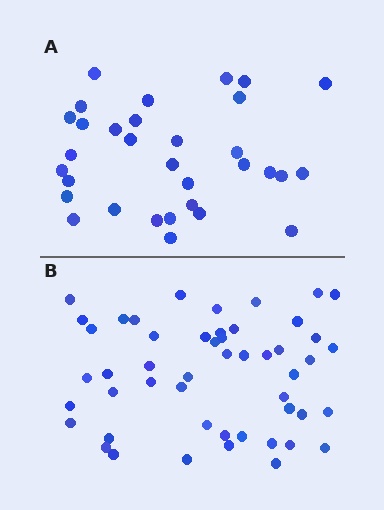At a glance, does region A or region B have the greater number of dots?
Region B (the bottom region) has more dots.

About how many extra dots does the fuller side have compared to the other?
Region B has approximately 20 more dots than region A.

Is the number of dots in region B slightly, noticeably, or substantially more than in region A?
Region B has substantially more. The ratio is roughly 1.6 to 1.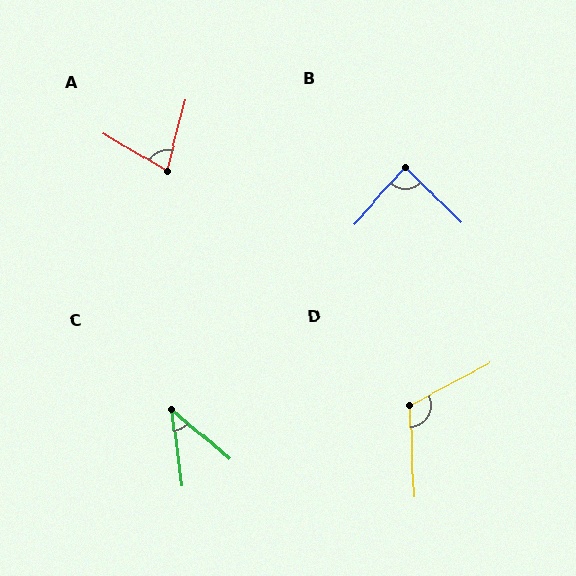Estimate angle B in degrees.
Approximately 87 degrees.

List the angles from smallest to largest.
C (42°), A (74°), B (87°), D (115°).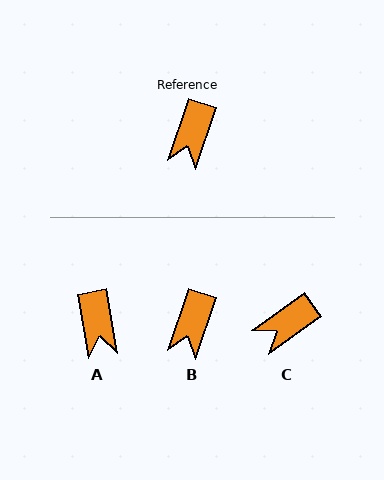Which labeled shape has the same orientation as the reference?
B.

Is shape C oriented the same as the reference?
No, it is off by about 36 degrees.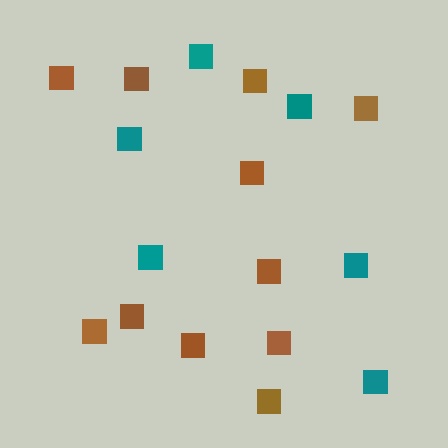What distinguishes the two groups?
There are 2 groups: one group of teal squares (6) and one group of brown squares (11).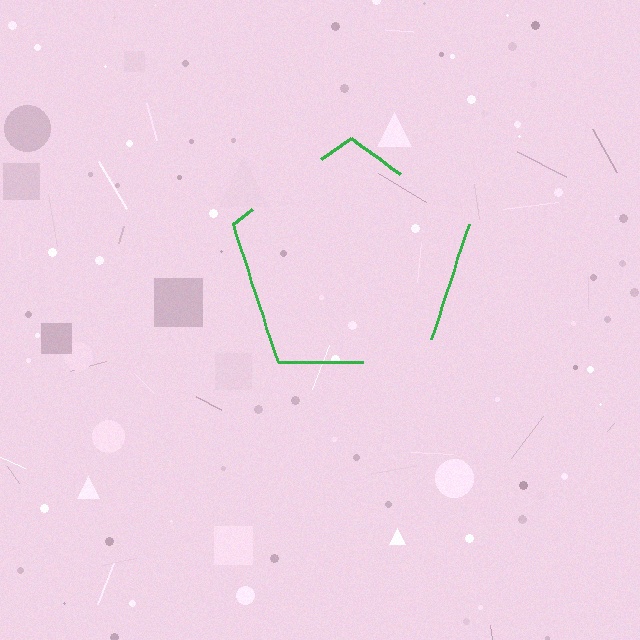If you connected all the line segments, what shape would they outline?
They would outline a pentagon.